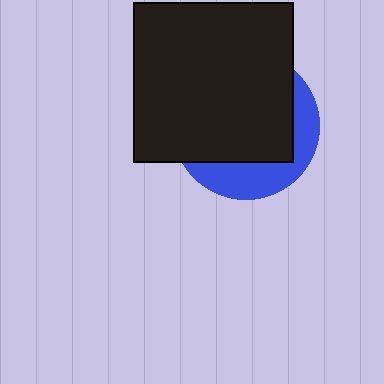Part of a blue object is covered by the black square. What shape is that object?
It is a circle.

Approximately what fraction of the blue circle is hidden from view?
Roughly 70% of the blue circle is hidden behind the black square.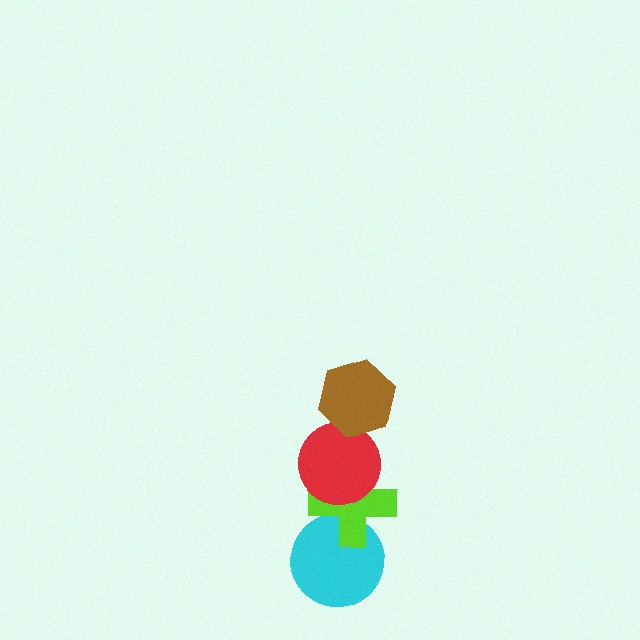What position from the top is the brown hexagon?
The brown hexagon is 1st from the top.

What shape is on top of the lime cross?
The red circle is on top of the lime cross.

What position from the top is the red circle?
The red circle is 2nd from the top.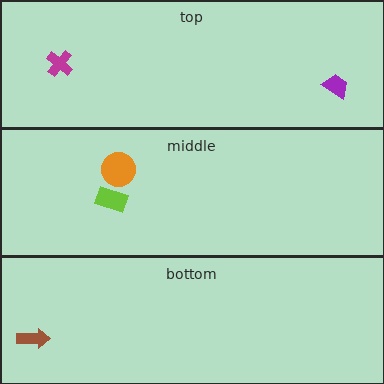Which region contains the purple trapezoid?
The top region.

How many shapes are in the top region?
2.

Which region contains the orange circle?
The middle region.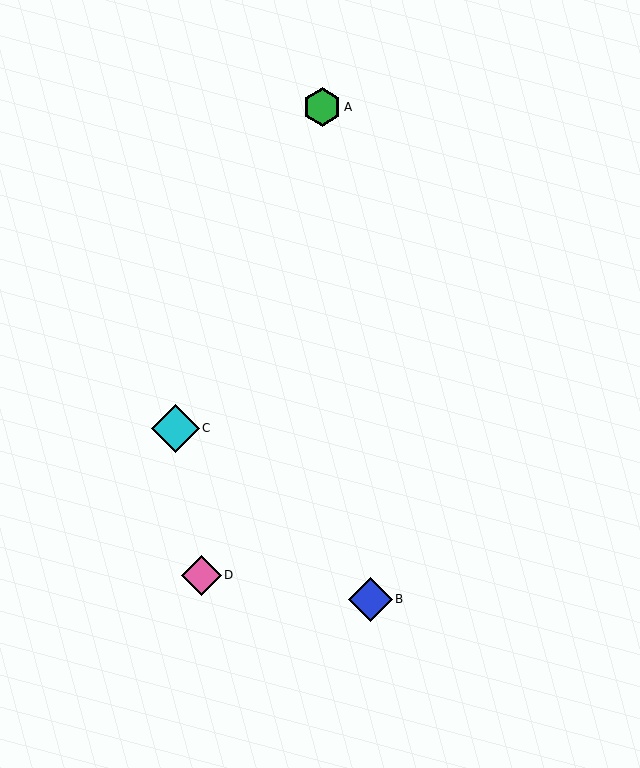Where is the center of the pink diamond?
The center of the pink diamond is at (202, 575).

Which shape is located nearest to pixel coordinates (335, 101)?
The green hexagon (labeled A) at (322, 107) is nearest to that location.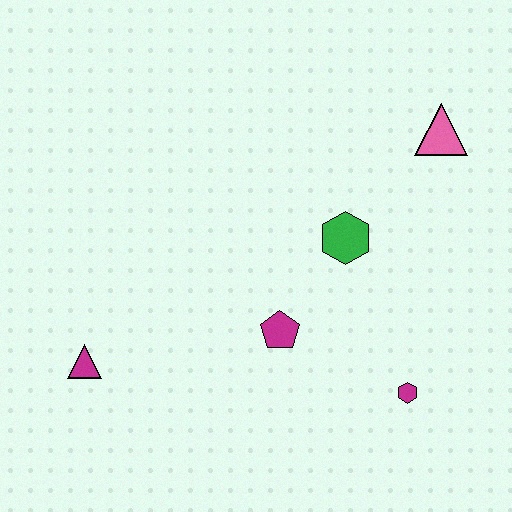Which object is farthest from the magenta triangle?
The pink triangle is farthest from the magenta triangle.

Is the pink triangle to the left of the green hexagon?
No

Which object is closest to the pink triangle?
The green hexagon is closest to the pink triangle.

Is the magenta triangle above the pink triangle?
No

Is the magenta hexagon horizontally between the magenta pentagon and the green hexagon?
No